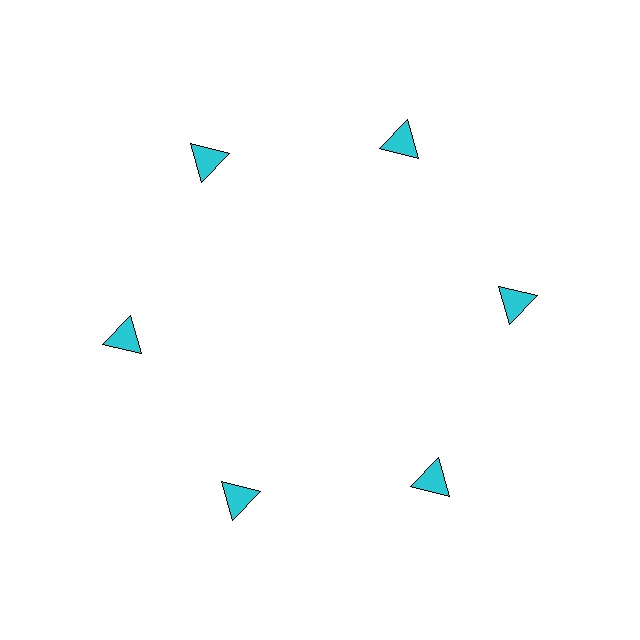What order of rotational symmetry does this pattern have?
This pattern has 6-fold rotational symmetry.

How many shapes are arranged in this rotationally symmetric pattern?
There are 6 shapes, arranged in 6 groups of 1.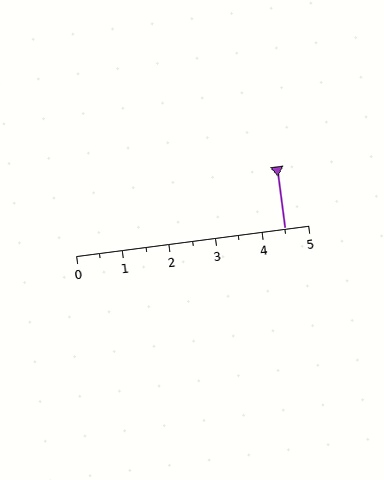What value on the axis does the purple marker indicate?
The marker indicates approximately 4.5.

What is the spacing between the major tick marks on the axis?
The major ticks are spaced 1 apart.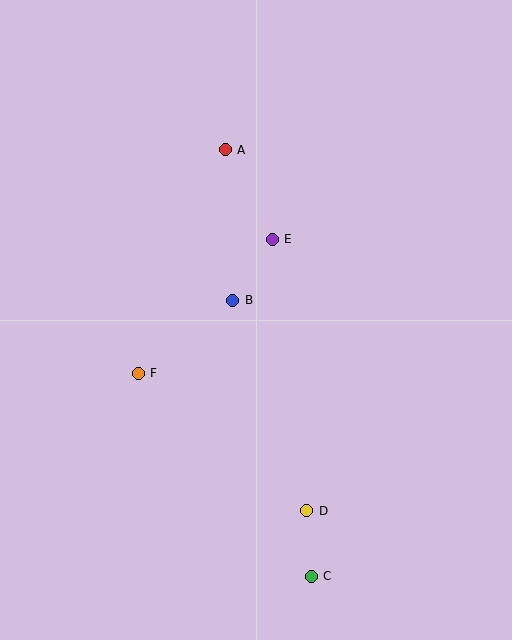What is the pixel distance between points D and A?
The distance between D and A is 370 pixels.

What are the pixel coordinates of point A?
Point A is at (225, 150).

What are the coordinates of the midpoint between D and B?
The midpoint between D and B is at (270, 406).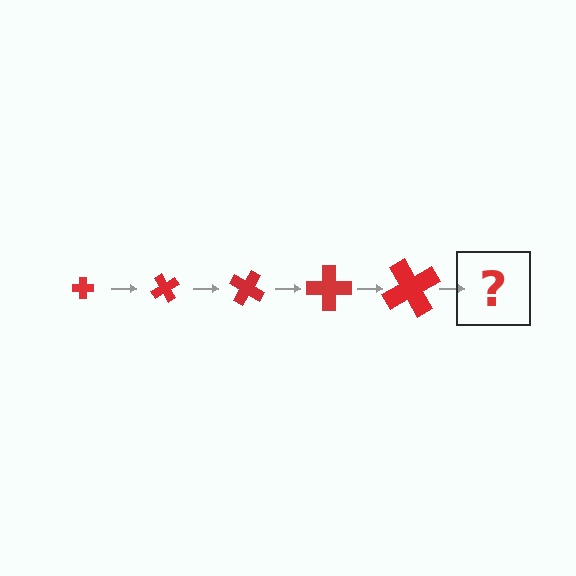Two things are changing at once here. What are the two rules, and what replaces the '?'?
The two rules are that the cross grows larger each step and it rotates 60 degrees each step. The '?' should be a cross, larger than the previous one and rotated 300 degrees from the start.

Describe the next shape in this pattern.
It should be a cross, larger than the previous one and rotated 300 degrees from the start.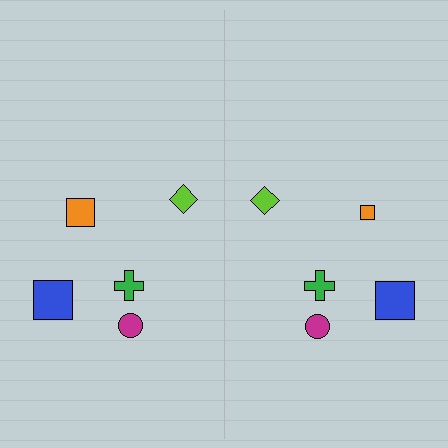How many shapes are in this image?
There are 10 shapes in this image.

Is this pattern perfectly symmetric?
No, the pattern is not perfectly symmetric. The orange square on the right side has a different size than its mirror counterpart.